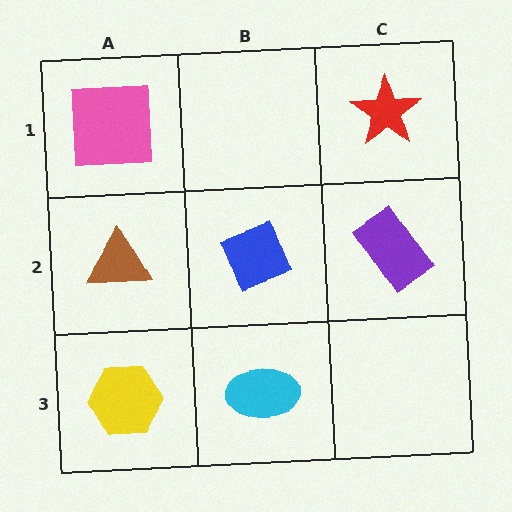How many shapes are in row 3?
2 shapes.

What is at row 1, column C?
A red star.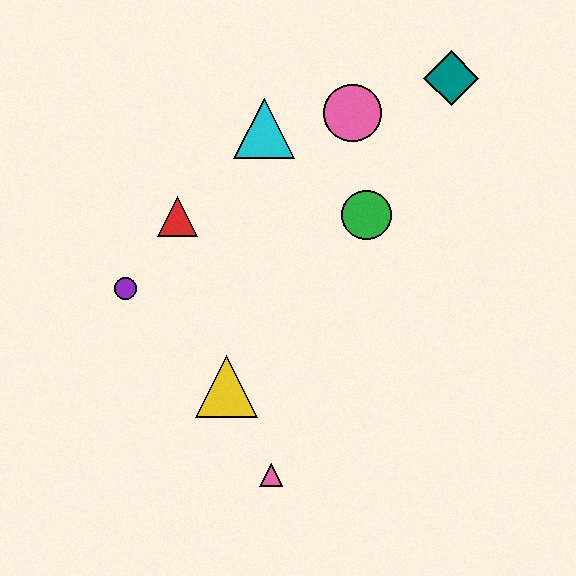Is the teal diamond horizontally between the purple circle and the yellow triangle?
No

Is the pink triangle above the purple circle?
No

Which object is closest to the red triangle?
The purple circle is closest to the red triangle.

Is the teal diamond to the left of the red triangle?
No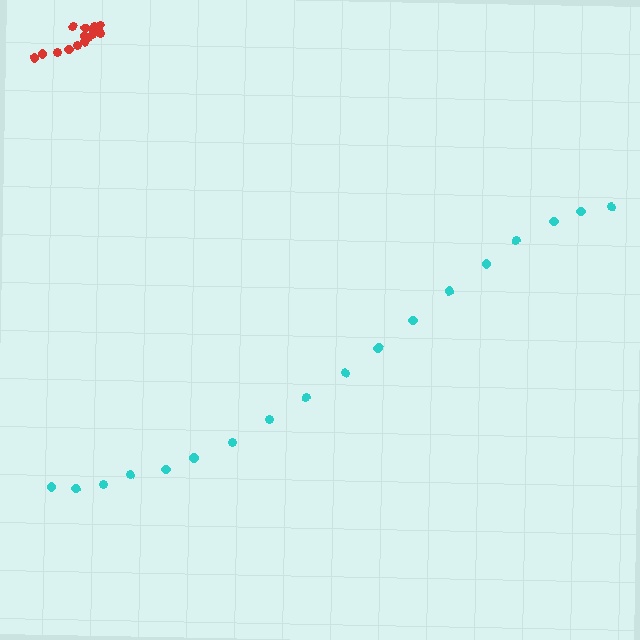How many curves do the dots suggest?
There are 2 distinct paths.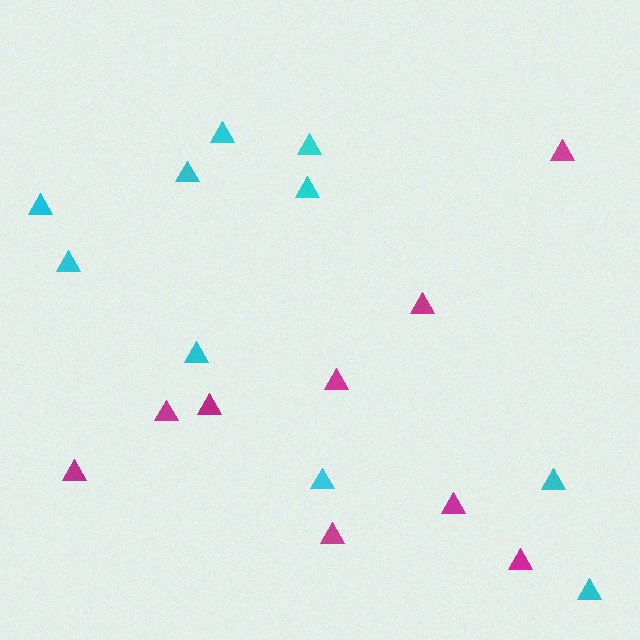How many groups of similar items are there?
There are 2 groups: one group of cyan triangles (10) and one group of magenta triangles (9).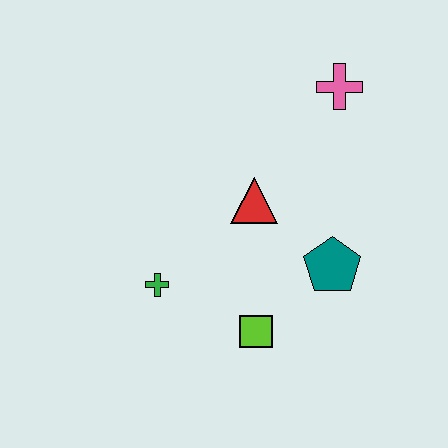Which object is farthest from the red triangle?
The pink cross is farthest from the red triangle.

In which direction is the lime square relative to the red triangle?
The lime square is below the red triangle.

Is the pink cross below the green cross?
No